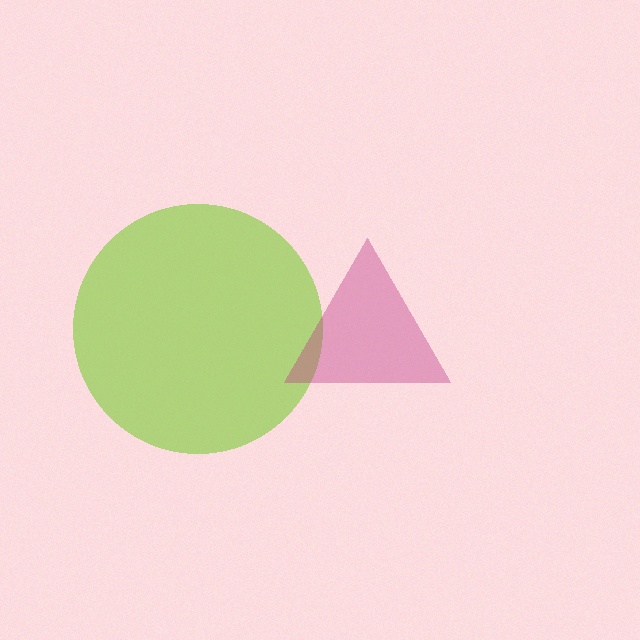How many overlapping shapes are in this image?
There are 2 overlapping shapes in the image.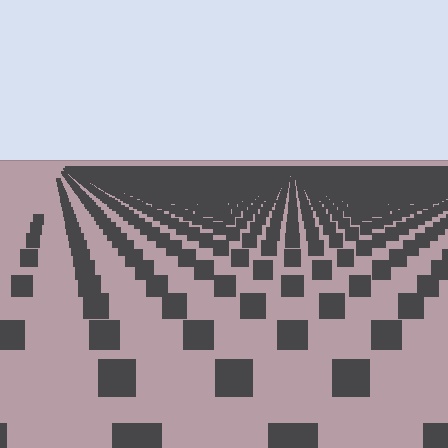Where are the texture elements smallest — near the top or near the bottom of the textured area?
Near the top.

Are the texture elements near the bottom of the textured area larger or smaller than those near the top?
Larger. Near the bottom, elements are closer to the viewer and appear at a bigger on-screen size.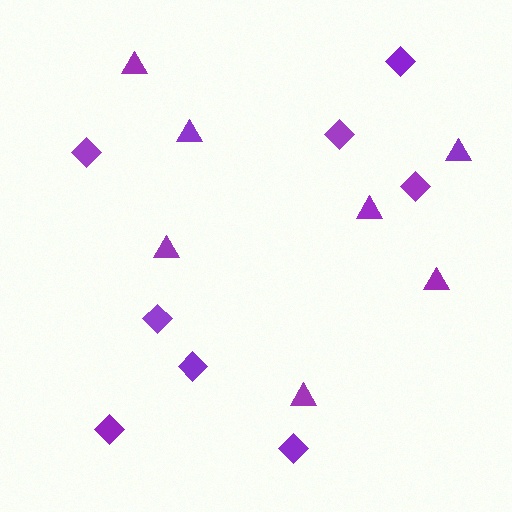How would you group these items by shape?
There are 2 groups: one group of triangles (7) and one group of diamonds (8).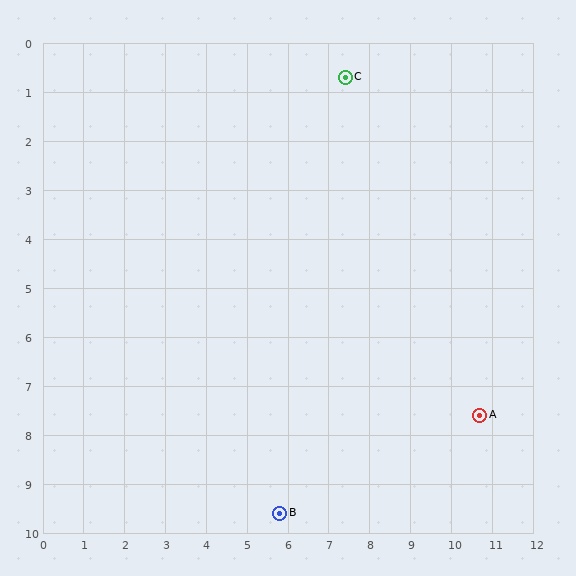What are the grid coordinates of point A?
Point A is at approximately (10.7, 7.6).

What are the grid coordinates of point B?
Point B is at approximately (5.8, 9.6).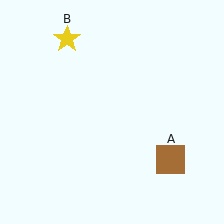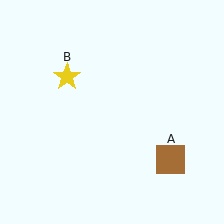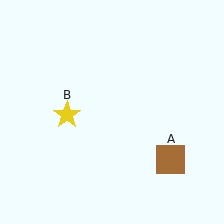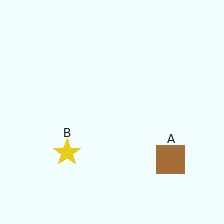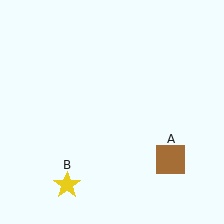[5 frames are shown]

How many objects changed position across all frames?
1 object changed position: yellow star (object B).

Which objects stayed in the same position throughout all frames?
Brown square (object A) remained stationary.